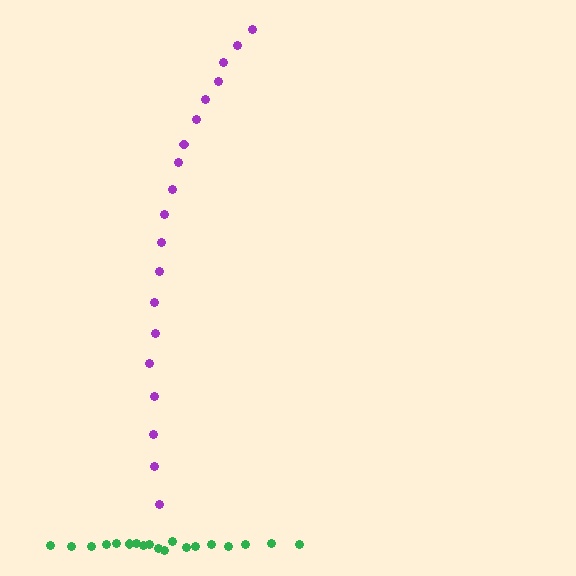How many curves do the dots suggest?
There are 2 distinct paths.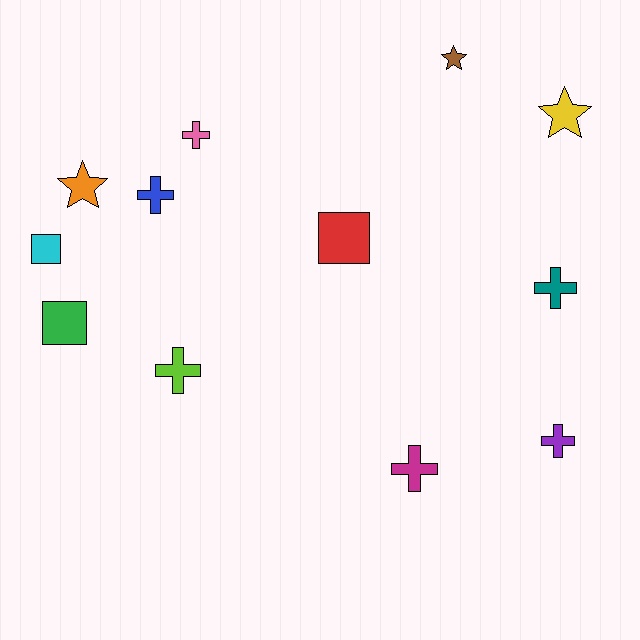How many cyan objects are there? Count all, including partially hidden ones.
There is 1 cyan object.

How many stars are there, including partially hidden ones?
There are 3 stars.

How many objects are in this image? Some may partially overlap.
There are 12 objects.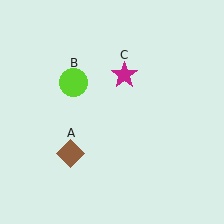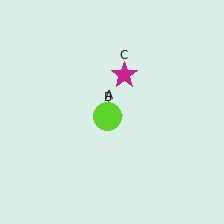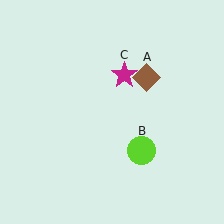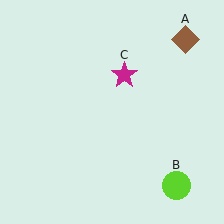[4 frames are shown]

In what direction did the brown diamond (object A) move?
The brown diamond (object A) moved up and to the right.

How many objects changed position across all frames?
2 objects changed position: brown diamond (object A), lime circle (object B).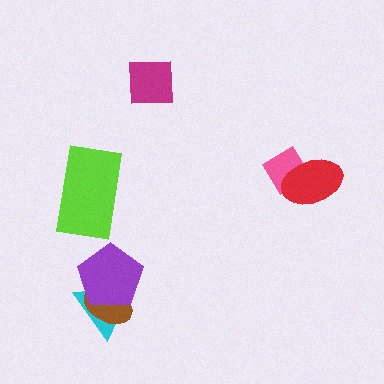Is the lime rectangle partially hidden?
No, no other shape covers it.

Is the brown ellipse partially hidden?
Yes, it is partially covered by another shape.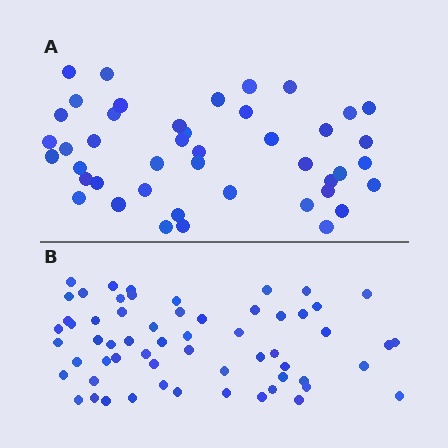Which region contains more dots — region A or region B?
Region B (the bottom region) has more dots.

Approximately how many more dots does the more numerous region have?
Region B has approximately 15 more dots than region A.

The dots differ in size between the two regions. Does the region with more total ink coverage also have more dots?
No. Region A has more total ink coverage because its dots are larger, but region B actually contains more individual dots. Total area can be misleading — the number of items is what matters here.